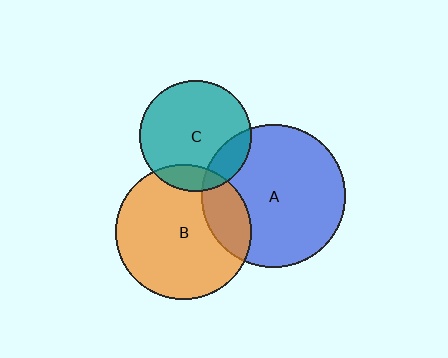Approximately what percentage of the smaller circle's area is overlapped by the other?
Approximately 15%.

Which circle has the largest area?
Circle A (blue).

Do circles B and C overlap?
Yes.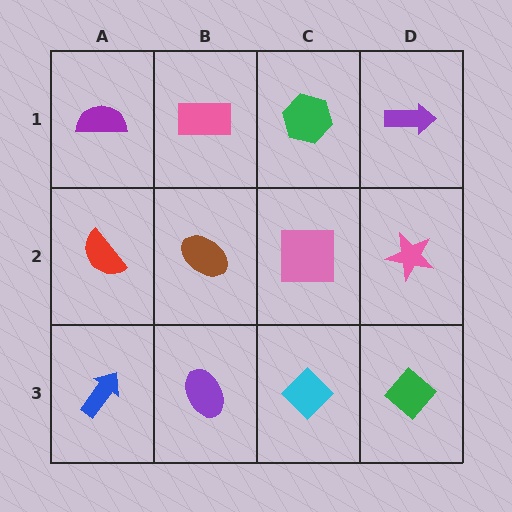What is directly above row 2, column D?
A purple arrow.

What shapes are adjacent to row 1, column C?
A pink square (row 2, column C), a pink rectangle (row 1, column B), a purple arrow (row 1, column D).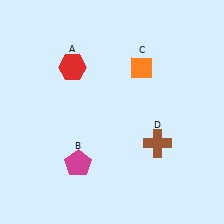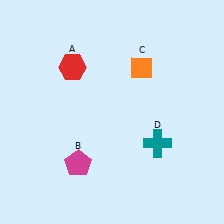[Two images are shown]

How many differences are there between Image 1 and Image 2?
There is 1 difference between the two images.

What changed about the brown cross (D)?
In Image 1, D is brown. In Image 2, it changed to teal.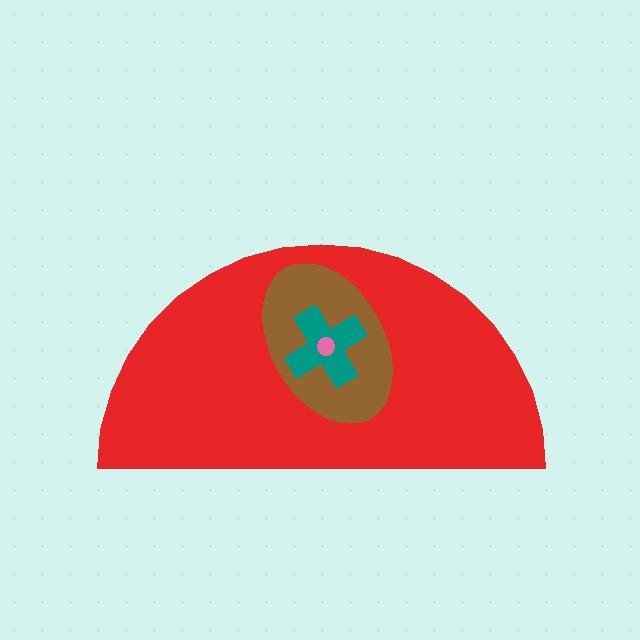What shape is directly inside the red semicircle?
The brown ellipse.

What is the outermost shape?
The red semicircle.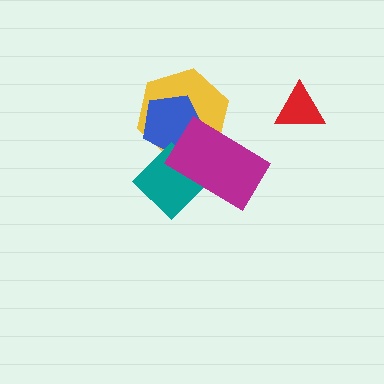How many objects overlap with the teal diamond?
3 objects overlap with the teal diamond.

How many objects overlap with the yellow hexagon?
3 objects overlap with the yellow hexagon.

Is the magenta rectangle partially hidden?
No, no other shape covers it.